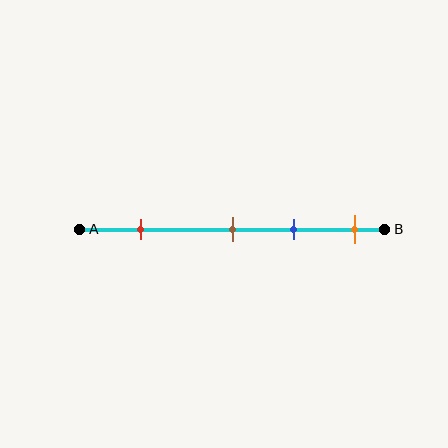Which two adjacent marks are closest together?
The brown and blue marks are the closest adjacent pair.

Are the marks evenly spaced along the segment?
No, the marks are not evenly spaced.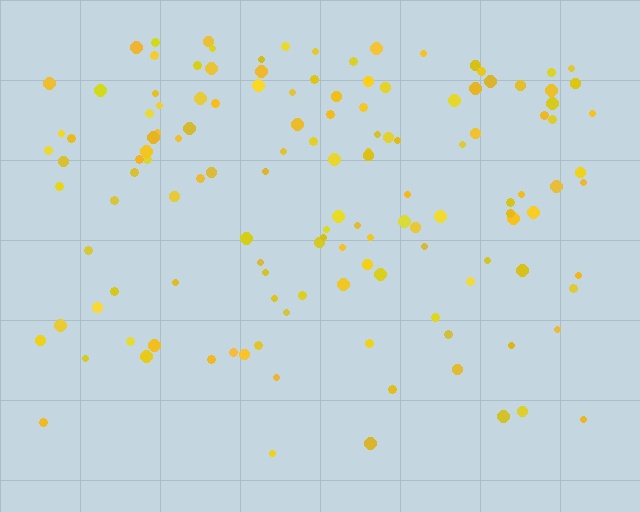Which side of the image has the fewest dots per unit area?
The bottom.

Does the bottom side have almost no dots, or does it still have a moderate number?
Still a moderate number, just noticeably fewer than the top.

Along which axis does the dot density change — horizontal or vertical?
Vertical.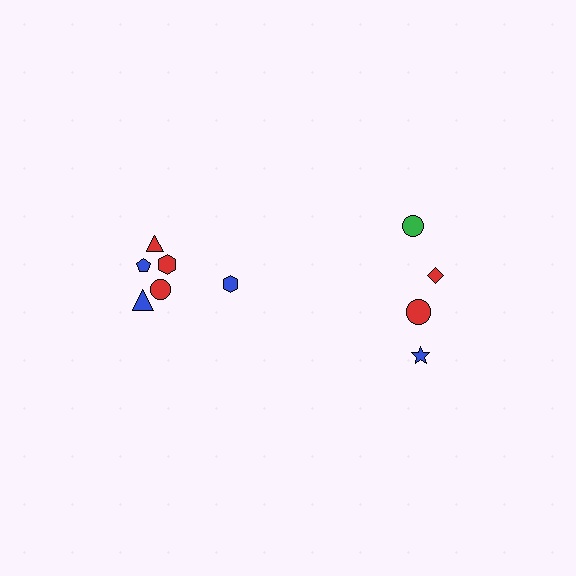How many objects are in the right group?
There are 4 objects.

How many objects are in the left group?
There are 6 objects.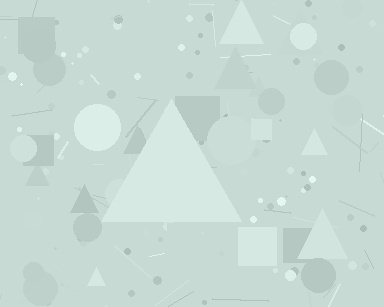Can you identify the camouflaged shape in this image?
The camouflaged shape is a triangle.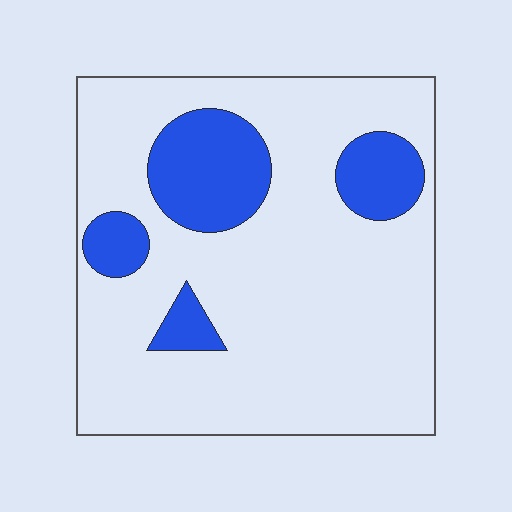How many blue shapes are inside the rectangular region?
4.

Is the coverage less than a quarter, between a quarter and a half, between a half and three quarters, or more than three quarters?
Less than a quarter.